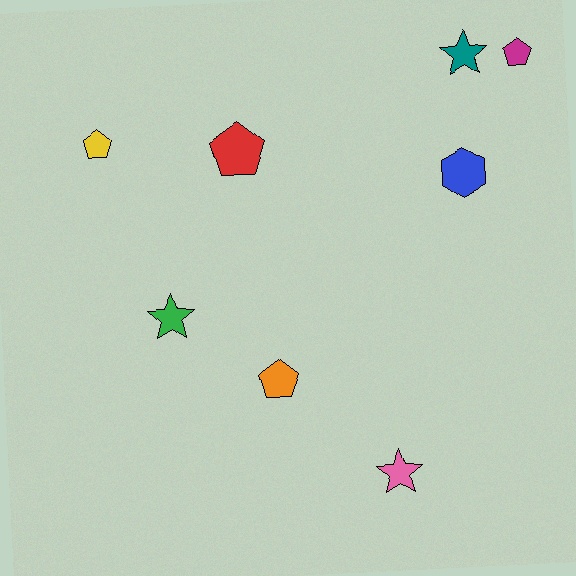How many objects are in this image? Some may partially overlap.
There are 8 objects.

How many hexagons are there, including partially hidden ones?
There is 1 hexagon.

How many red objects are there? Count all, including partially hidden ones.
There is 1 red object.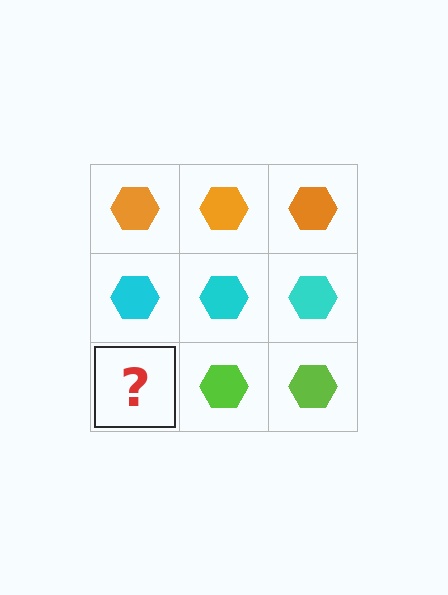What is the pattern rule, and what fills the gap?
The rule is that each row has a consistent color. The gap should be filled with a lime hexagon.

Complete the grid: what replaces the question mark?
The question mark should be replaced with a lime hexagon.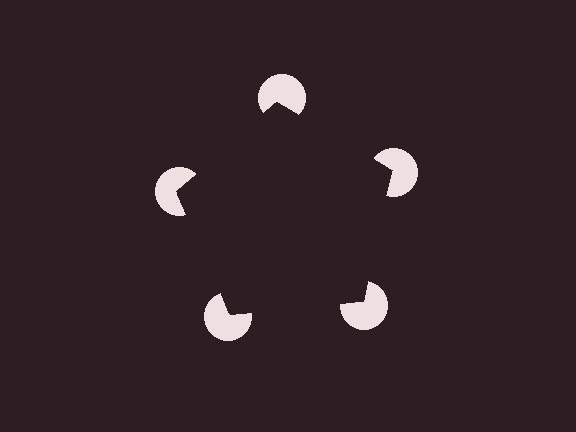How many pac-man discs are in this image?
There are 5 — one at each vertex of the illusory pentagon.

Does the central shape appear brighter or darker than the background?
It typically appears slightly darker than the background, even though no actual brightness change is drawn.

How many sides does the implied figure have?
5 sides.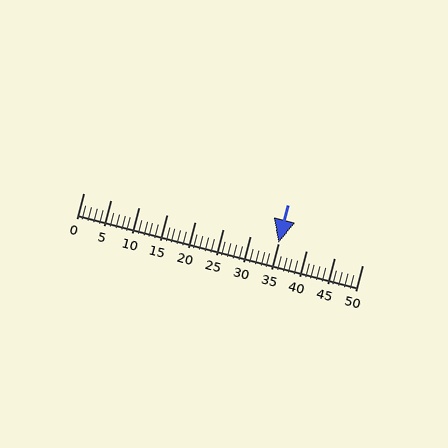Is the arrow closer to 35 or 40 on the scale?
The arrow is closer to 35.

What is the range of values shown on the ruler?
The ruler shows values from 0 to 50.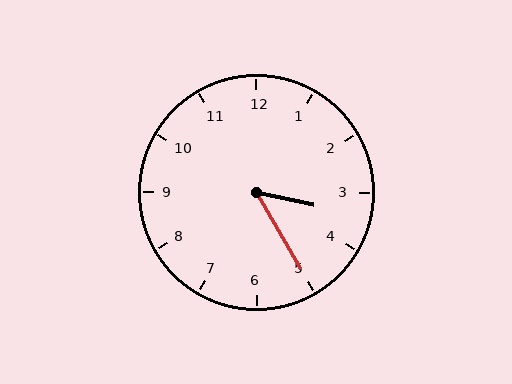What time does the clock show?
3:25.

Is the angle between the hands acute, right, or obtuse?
It is acute.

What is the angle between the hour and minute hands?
Approximately 48 degrees.